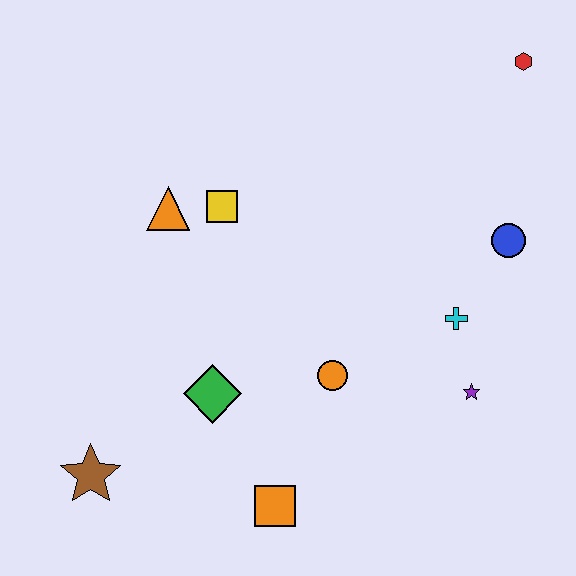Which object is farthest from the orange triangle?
The red hexagon is farthest from the orange triangle.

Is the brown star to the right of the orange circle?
No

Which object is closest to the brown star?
The green diamond is closest to the brown star.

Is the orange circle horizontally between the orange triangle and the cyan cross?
Yes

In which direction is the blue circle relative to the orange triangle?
The blue circle is to the right of the orange triangle.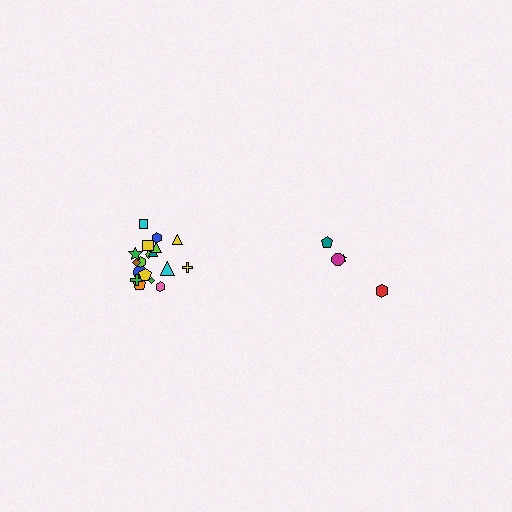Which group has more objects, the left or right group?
The left group.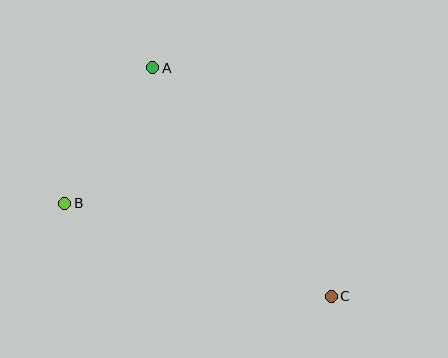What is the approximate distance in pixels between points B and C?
The distance between B and C is approximately 282 pixels.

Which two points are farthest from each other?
Points A and C are farthest from each other.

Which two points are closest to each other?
Points A and B are closest to each other.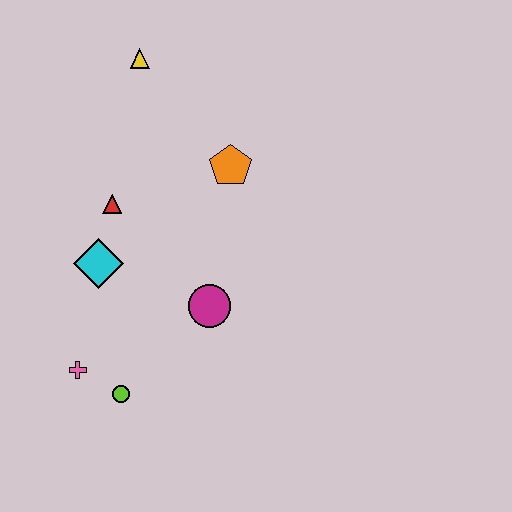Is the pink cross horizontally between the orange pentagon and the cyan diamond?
No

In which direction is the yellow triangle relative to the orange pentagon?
The yellow triangle is above the orange pentagon.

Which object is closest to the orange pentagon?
The red triangle is closest to the orange pentagon.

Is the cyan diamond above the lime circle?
Yes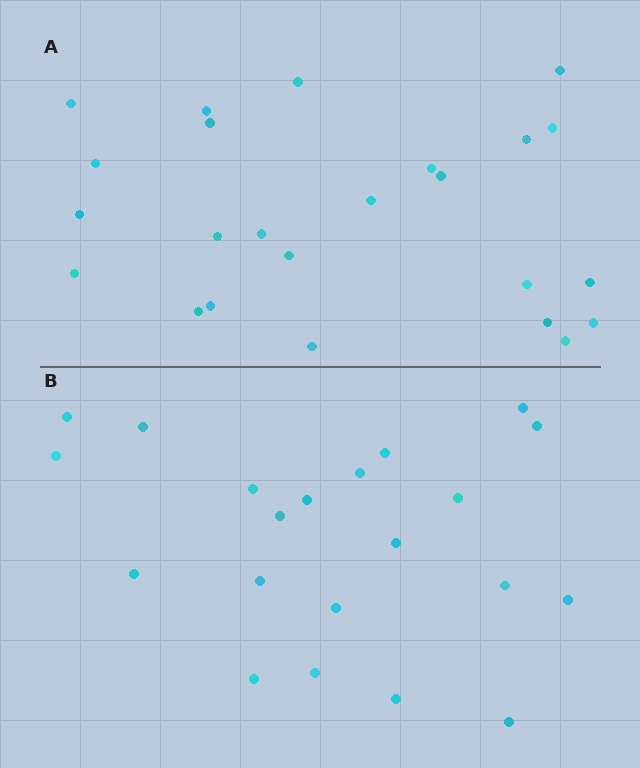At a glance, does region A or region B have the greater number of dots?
Region A (the top region) has more dots.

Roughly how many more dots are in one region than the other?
Region A has just a few more — roughly 2 or 3 more dots than region B.